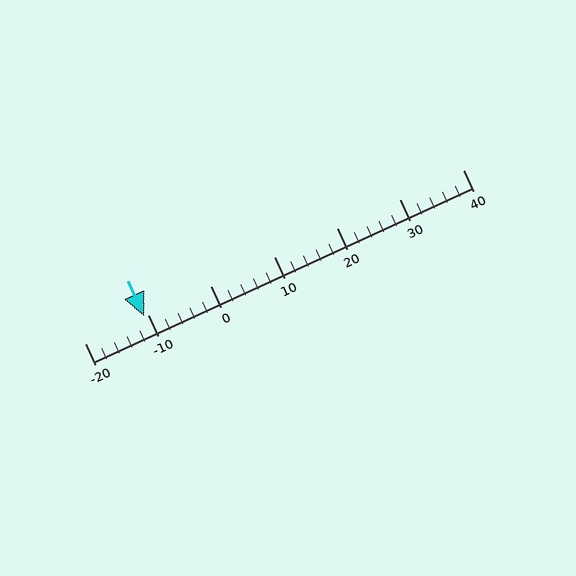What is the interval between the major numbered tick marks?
The major tick marks are spaced 10 units apart.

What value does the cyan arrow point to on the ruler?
The cyan arrow points to approximately -11.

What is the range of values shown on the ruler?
The ruler shows values from -20 to 40.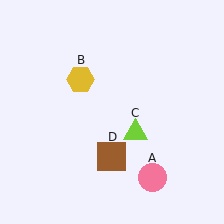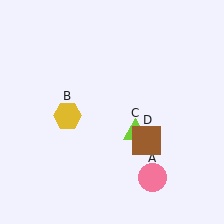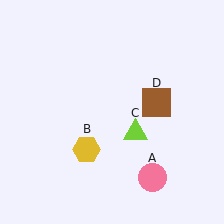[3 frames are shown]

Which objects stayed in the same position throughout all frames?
Pink circle (object A) and lime triangle (object C) remained stationary.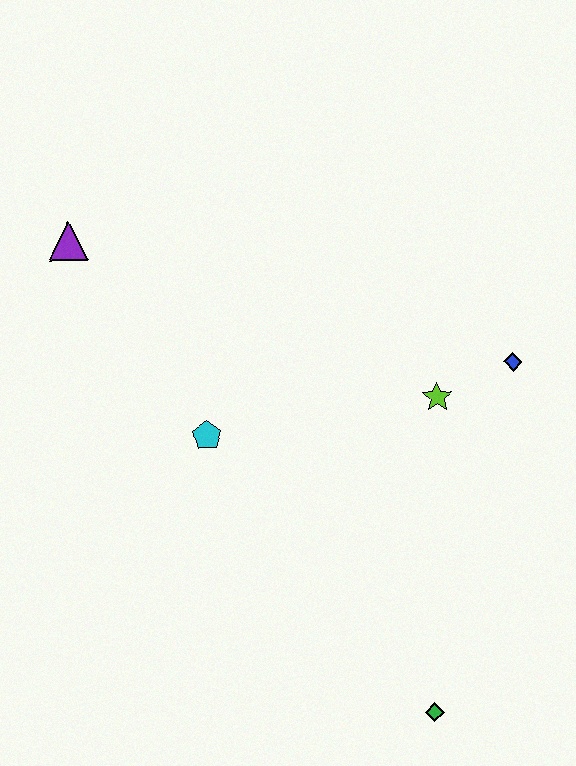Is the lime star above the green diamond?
Yes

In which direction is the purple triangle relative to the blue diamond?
The purple triangle is to the left of the blue diamond.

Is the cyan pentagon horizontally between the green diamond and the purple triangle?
Yes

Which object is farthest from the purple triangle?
The green diamond is farthest from the purple triangle.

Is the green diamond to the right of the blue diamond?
No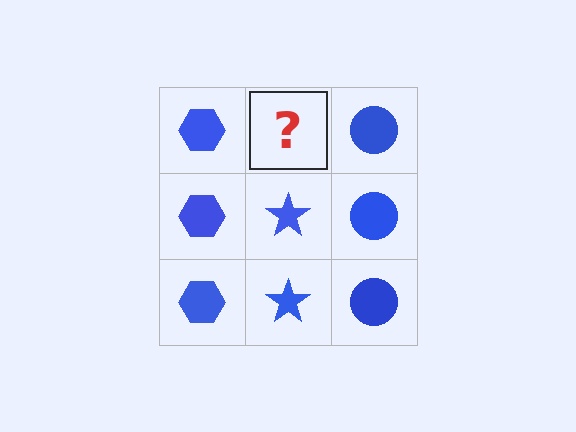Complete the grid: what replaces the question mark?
The question mark should be replaced with a blue star.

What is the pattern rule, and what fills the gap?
The rule is that each column has a consistent shape. The gap should be filled with a blue star.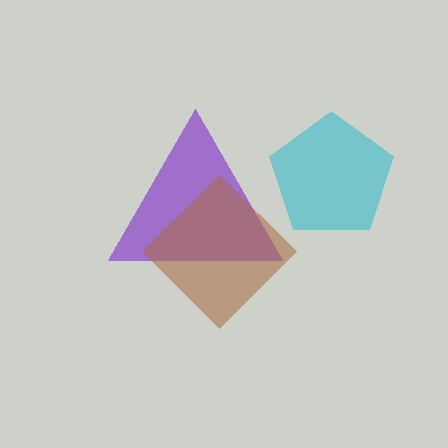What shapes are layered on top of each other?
The layered shapes are: a purple triangle, a brown diamond, a cyan pentagon.